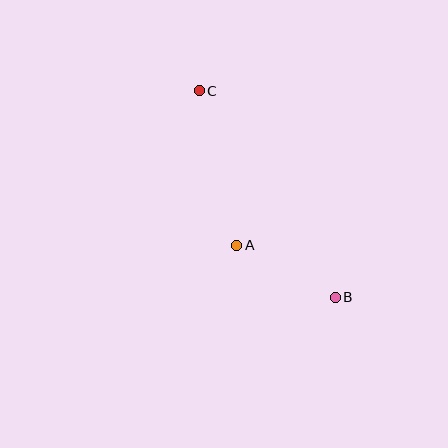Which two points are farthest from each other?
Points B and C are farthest from each other.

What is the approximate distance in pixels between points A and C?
The distance between A and C is approximately 159 pixels.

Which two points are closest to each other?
Points A and B are closest to each other.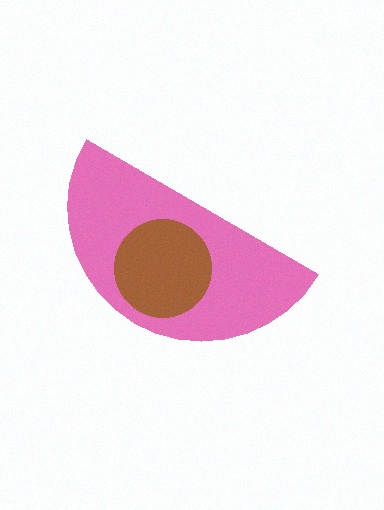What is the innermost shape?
The brown circle.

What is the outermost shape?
The pink semicircle.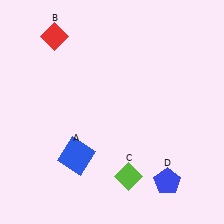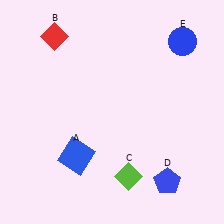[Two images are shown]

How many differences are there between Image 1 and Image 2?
There is 1 difference between the two images.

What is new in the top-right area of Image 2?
A blue circle (E) was added in the top-right area of Image 2.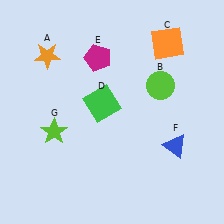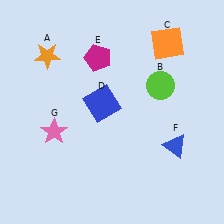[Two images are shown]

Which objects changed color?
D changed from green to blue. G changed from lime to pink.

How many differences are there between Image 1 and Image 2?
There are 2 differences between the two images.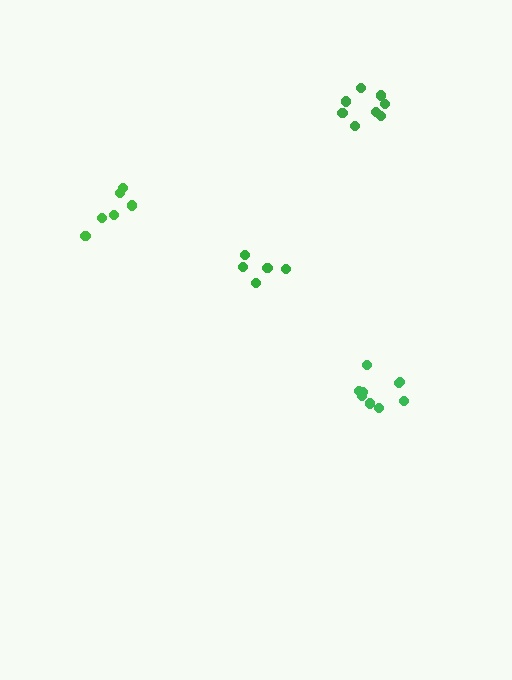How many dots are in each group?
Group 1: 8 dots, Group 2: 5 dots, Group 3: 9 dots, Group 4: 6 dots (28 total).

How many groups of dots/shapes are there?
There are 4 groups.